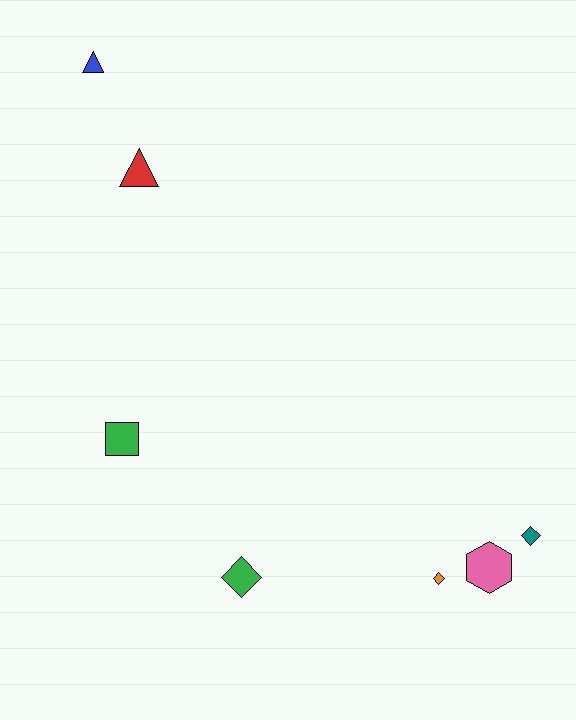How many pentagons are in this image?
There are no pentagons.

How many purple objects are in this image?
There are no purple objects.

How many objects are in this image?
There are 7 objects.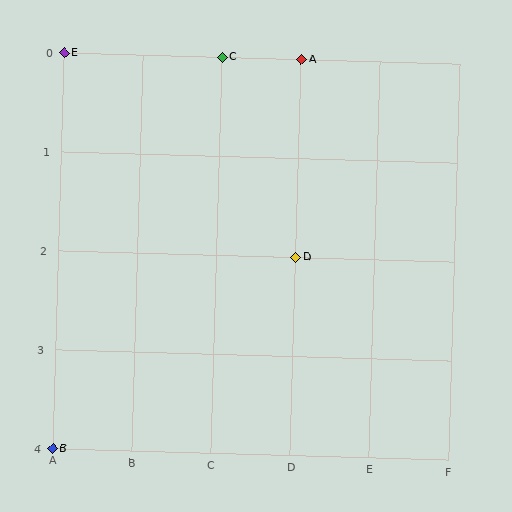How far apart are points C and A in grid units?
Points C and A are 1 column apart.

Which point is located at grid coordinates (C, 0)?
Point C is at (C, 0).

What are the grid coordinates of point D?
Point D is at grid coordinates (D, 2).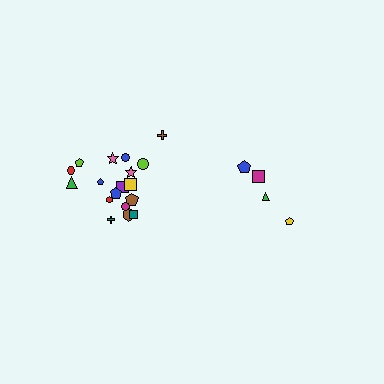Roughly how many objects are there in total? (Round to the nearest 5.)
Roughly 20 objects in total.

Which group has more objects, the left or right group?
The left group.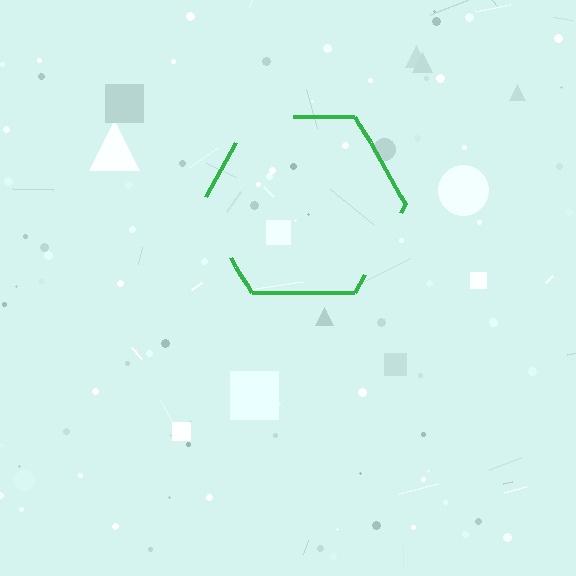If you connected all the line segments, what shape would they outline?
They would outline a hexagon.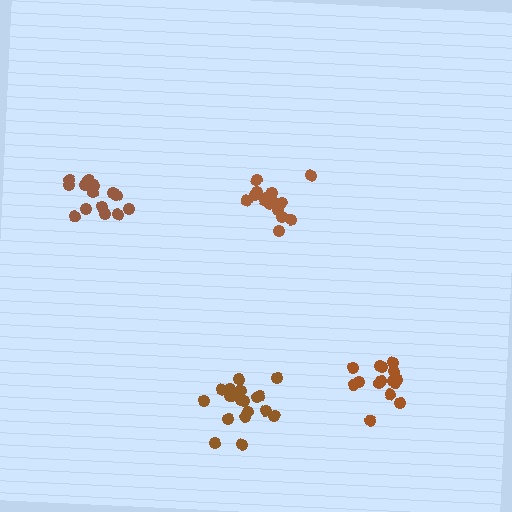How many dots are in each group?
Group 1: 15 dots, Group 2: 19 dots, Group 3: 15 dots, Group 4: 16 dots (65 total).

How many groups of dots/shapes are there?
There are 4 groups.